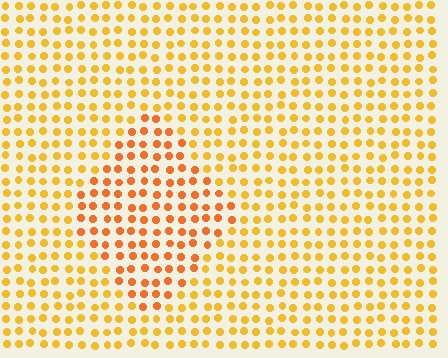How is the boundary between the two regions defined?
The boundary is defined purely by a slight shift in hue (about 24 degrees). Spacing, size, and orientation are identical on both sides.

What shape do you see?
I see a diamond.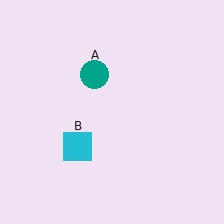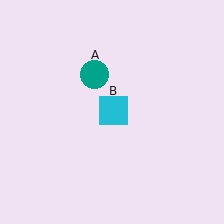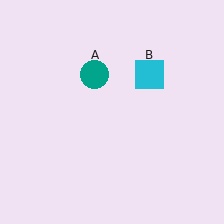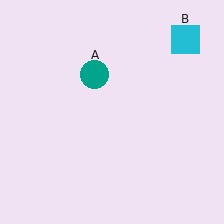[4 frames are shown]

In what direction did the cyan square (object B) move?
The cyan square (object B) moved up and to the right.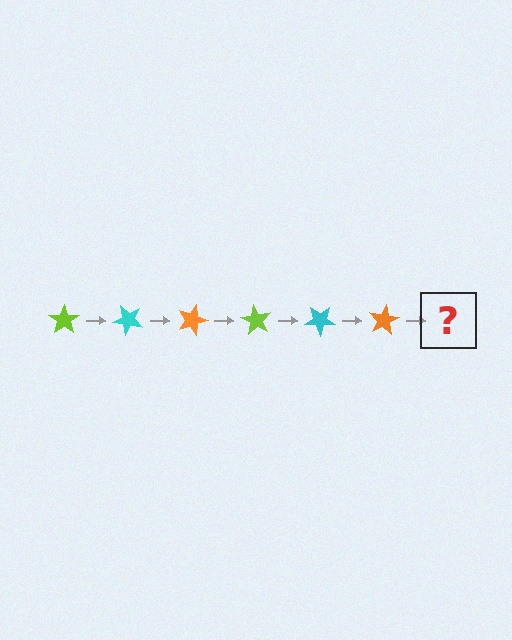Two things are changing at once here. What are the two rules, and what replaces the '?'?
The two rules are that it rotates 45 degrees each step and the color cycles through lime, cyan, and orange. The '?' should be a lime star, rotated 270 degrees from the start.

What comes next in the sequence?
The next element should be a lime star, rotated 270 degrees from the start.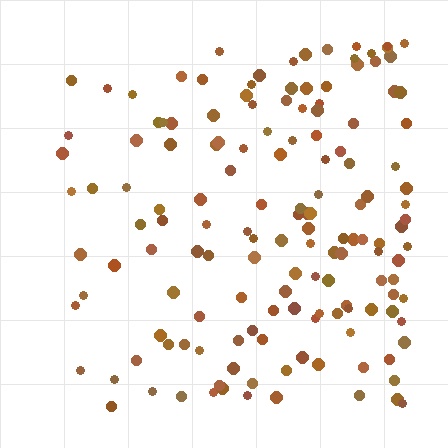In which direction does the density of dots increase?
From left to right, with the right side densest.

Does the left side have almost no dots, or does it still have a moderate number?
Still a moderate number, just noticeably fewer than the right.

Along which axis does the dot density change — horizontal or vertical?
Horizontal.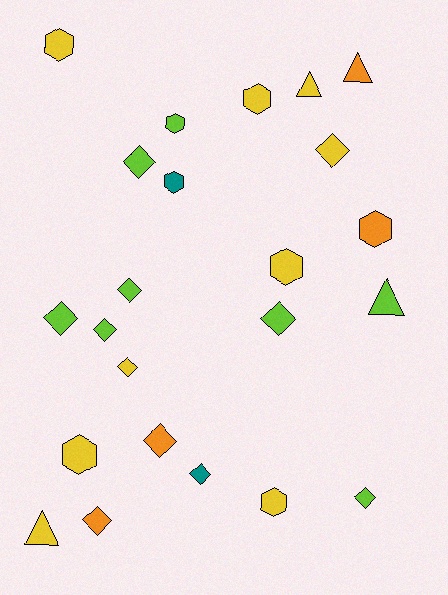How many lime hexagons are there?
There is 1 lime hexagon.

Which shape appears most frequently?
Diamond, with 11 objects.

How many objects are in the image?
There are 23 objects.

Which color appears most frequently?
Yellow, with 9 objects.